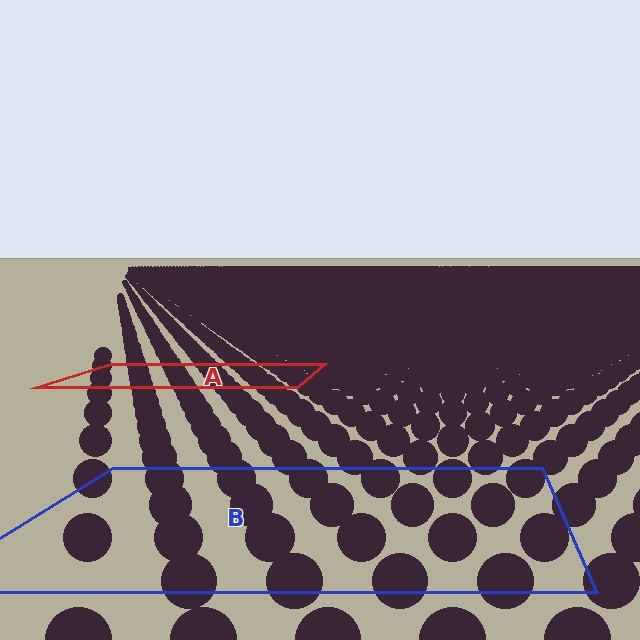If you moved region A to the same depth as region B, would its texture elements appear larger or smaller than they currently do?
They would appear larger. At a closer depth, the same texture elements are projected at a bigger on-screen size.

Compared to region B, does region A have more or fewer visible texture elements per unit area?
Region A has more texture elements per unit area — they are packed more densely because it is farther away.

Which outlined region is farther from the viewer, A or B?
Region A is farther from the viewer — the texture elements inside it appear smaller and more densely packed.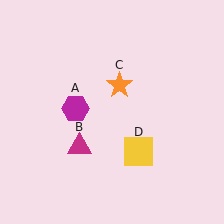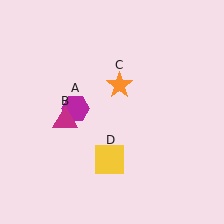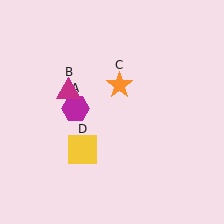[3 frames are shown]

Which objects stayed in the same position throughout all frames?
Magenta hexagon (object A) and orange star (object C) remained stationary.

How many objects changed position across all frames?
2 objects changed position: magenta triangle (object B), yellow square (object D).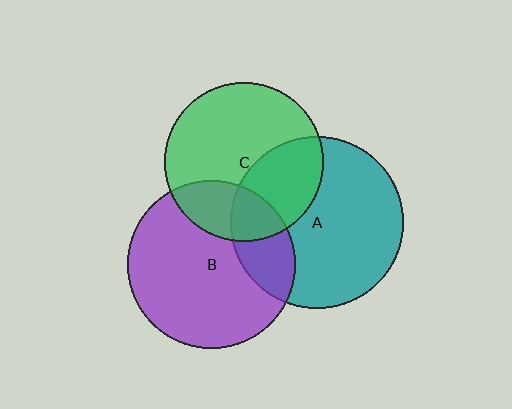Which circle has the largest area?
Circle A (teal).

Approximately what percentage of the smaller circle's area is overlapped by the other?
Approximately 25%.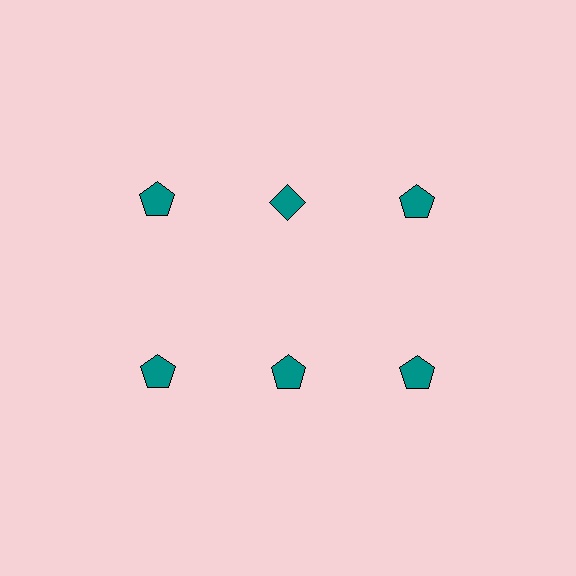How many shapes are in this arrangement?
There are 6 shapes arranged in a grid pattern.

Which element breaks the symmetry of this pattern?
The teal diamond in the top row, second from left column breaks the symmetry. All other shapes are teal pentagons.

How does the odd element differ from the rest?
It has a different shape: diamond instead of pentagon.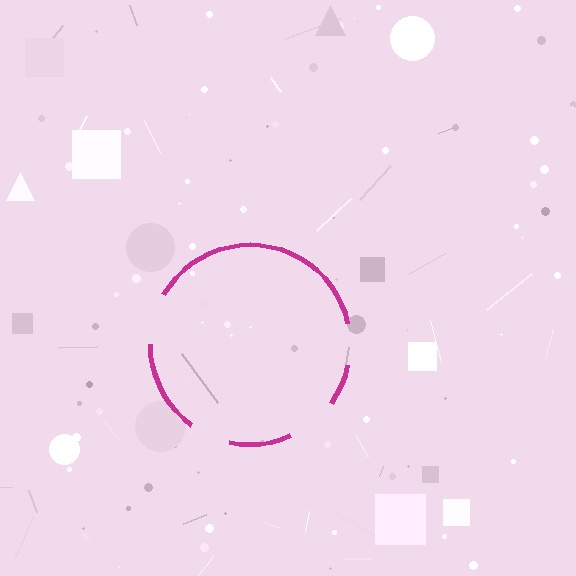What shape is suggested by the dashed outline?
The dashed outline suggests a circle.